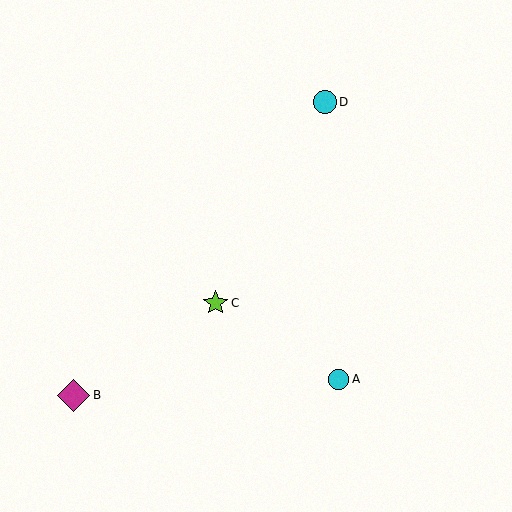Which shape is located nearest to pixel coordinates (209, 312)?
The lime star (labeled C) at (215, 303) is nearest to that location.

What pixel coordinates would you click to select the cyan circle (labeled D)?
Click at (324, 102) to select the cyan circle D.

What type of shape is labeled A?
Shape A is a cyan circle.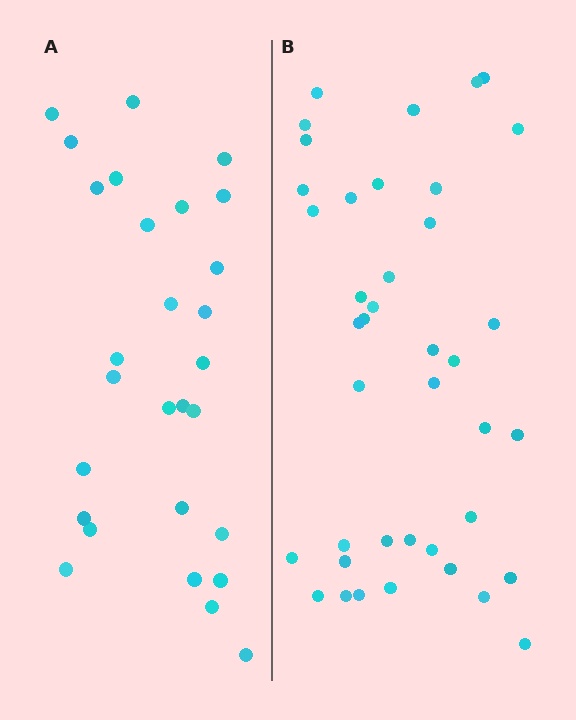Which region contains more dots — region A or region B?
Region B (the right region) has more dots.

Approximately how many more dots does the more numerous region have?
Region B has roughly 12 or so more dots than region A.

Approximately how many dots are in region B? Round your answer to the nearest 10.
About 40 dots.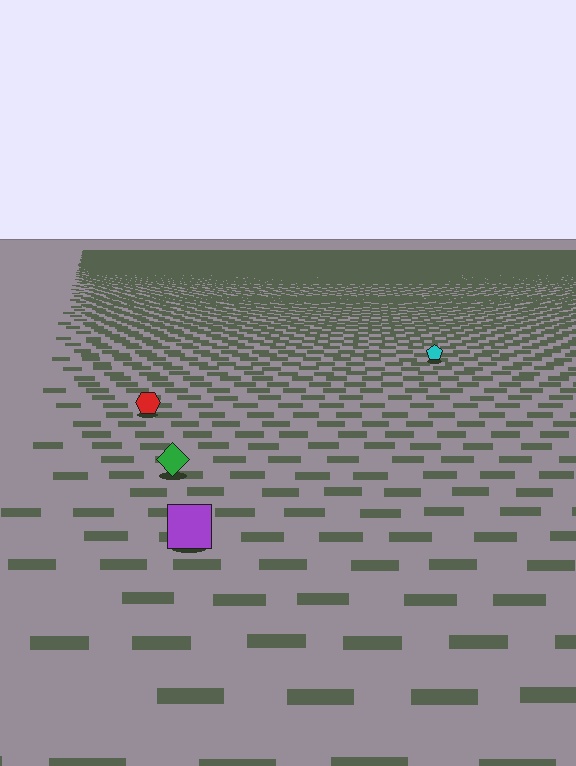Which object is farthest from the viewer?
The cyan pentagon is farthest from the viewer. It appears smaller and the ground texture around it is denser.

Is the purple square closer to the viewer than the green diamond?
Yes. The purple square is closer — you can tell from the texture gradient: the ground texture is coarser near it.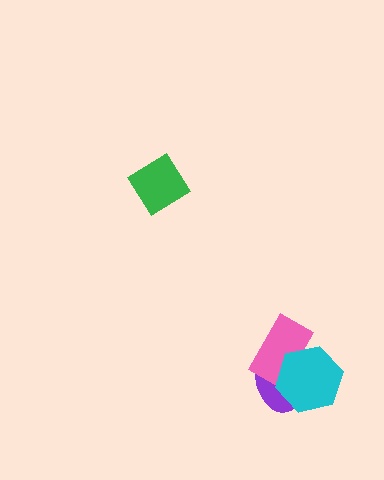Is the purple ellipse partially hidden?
Yes, it is partially covered by another shape.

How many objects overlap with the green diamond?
0 objects overlap with the green diamond.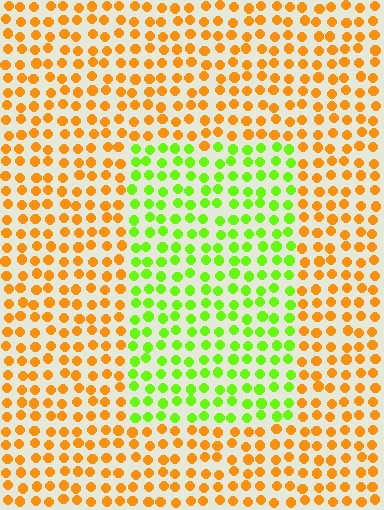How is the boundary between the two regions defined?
The boundary is defined purely by a slight shift in hue (about 65 degrees). Spacing, size, and orientation are identical on both sides.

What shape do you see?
I see a rectangle.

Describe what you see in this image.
The image is filled with small orange elements in a uniform arrangement. A rectangle-shaped region is visible where the elements are tinted to a slightly different hue, forming a subtle color boundary.